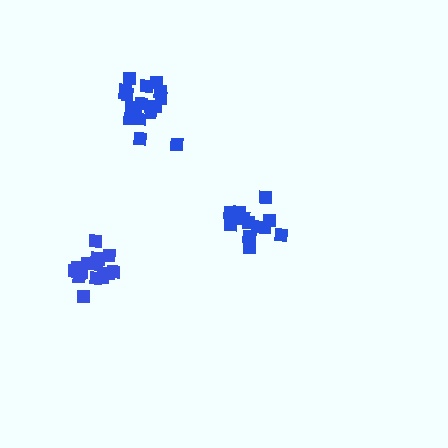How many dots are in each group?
Group 1: 14 dots, Group 2: 16 dots, Group 3: 18 dots (48 total).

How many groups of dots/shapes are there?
There are 3 groups.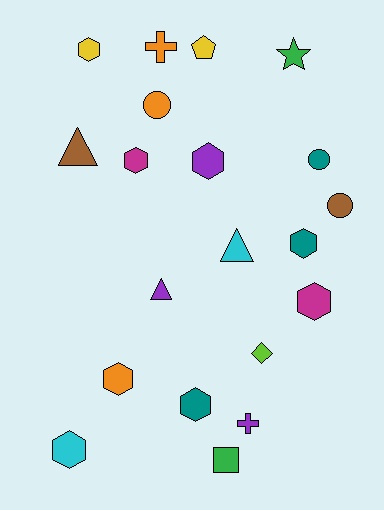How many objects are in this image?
There are 20 objects.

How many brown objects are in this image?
There are 2 brown objects.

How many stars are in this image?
There is 1 star.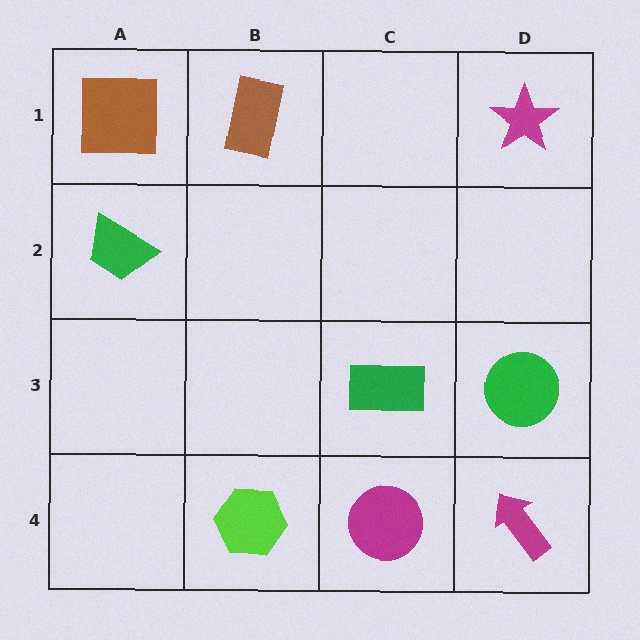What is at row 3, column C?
A green rectangle.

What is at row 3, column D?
A green circle.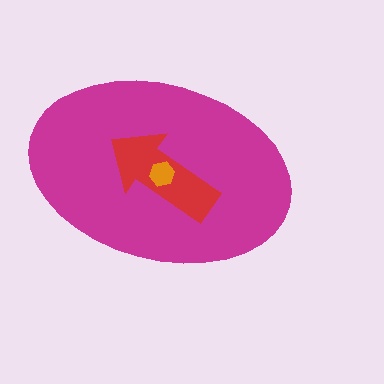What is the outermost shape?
The magenta ellipse.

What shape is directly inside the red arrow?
The orange hexagon.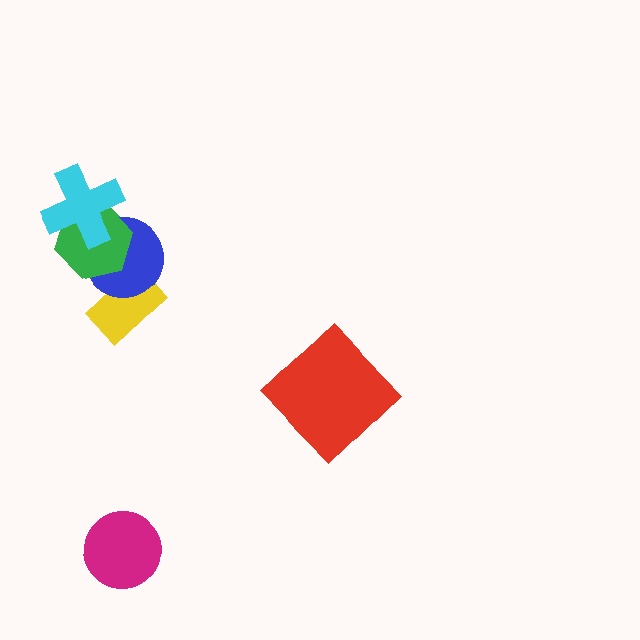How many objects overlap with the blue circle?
3 objects overlap with the blue circle.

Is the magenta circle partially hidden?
No, no other shape covers it.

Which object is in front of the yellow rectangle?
The blue circle is in front of the yellow rectangle.